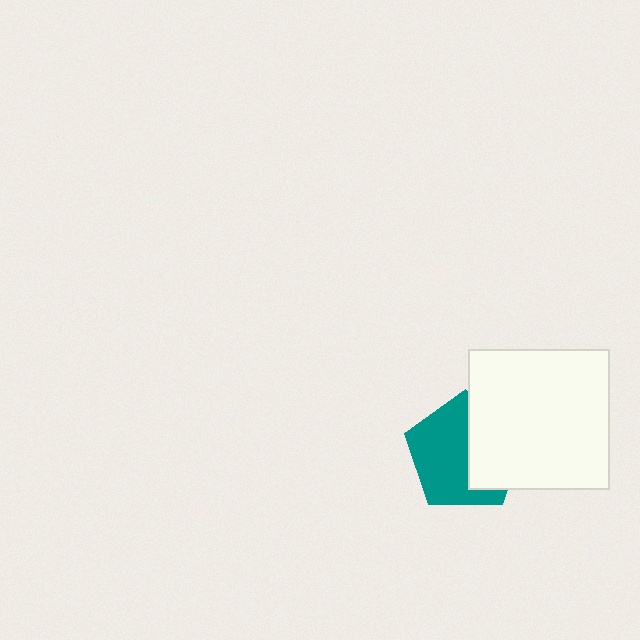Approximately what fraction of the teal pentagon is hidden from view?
Roughly 41% of the teal pentagon is hidden behind the white square.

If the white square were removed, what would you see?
You would see the complete teal pentagon.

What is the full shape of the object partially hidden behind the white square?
The partially hidden object is a teal pentagon.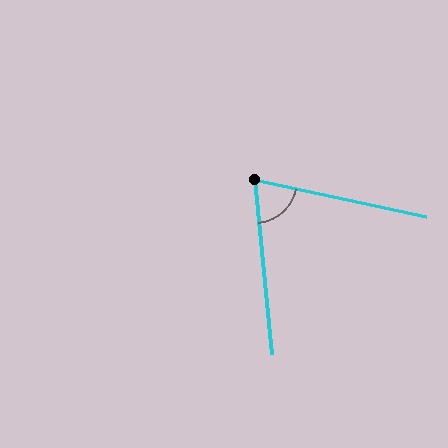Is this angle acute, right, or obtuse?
It is acute.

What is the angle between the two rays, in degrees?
Approximately 72 degrees.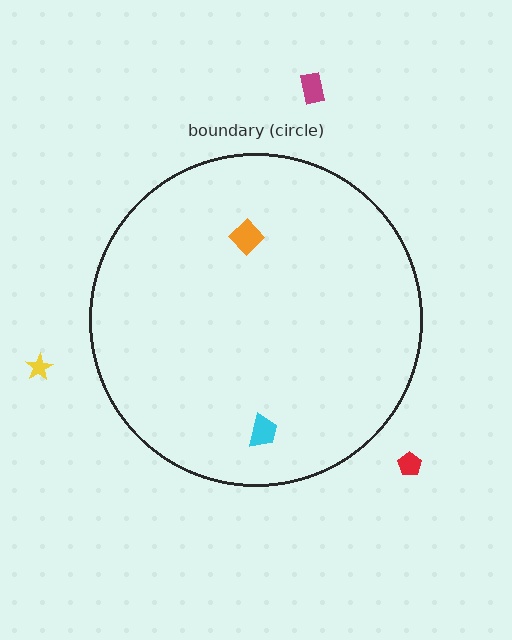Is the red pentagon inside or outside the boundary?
Outside.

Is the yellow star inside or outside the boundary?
Outside.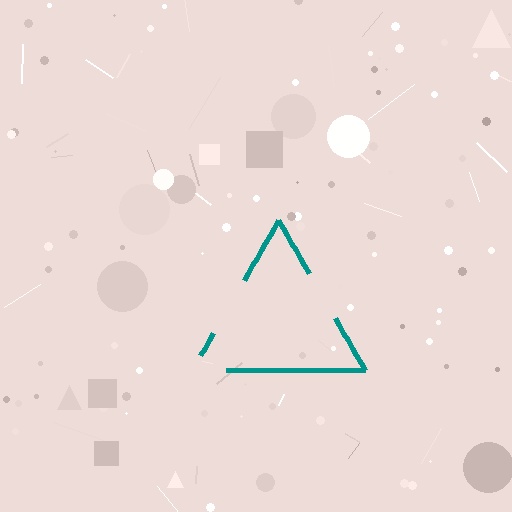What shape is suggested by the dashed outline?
The dashed outline suggests a triangle.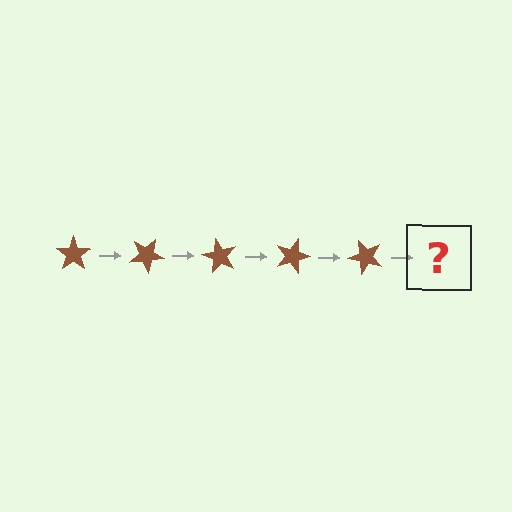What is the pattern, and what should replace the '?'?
The pattern is that the star rotates 30 degrees each step. The '?' should be a brown star rotated 150 degrees.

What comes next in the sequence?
The next element should be a brown star rotated 150 degrees.